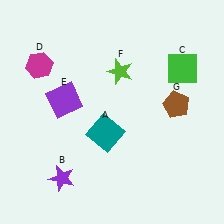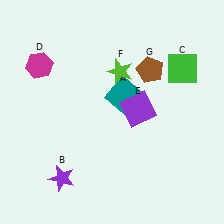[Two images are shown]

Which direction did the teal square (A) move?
The teal square (A) moved up.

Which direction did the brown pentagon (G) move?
The brown pentagon (G) moved up.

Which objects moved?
The objects that moved are: the teal square (A), the purple square (E), the brown pentagon (G).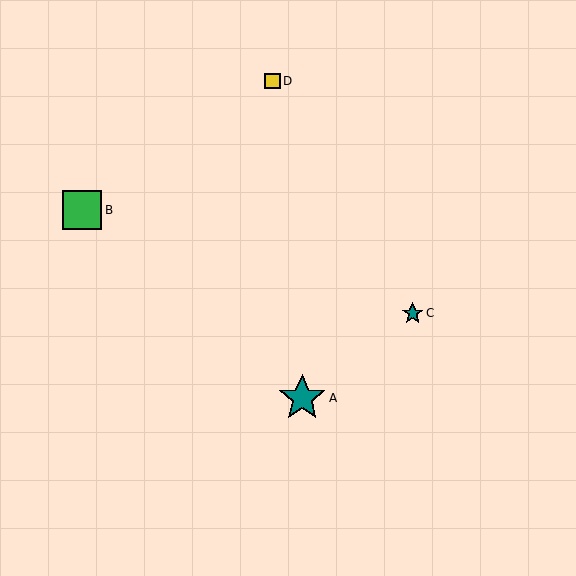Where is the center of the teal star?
The center of the teal star is at (302, 398).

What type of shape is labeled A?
Shape A is a teal star.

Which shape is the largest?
The teal star (labeled A) is the largest.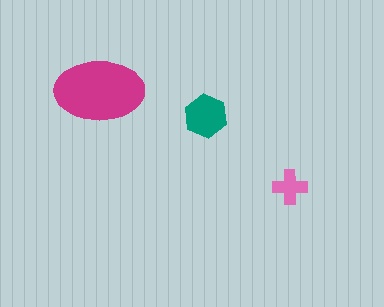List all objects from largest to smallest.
The magenta ellipse, the teal hexagon, the pink cross.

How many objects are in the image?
There are 3 objects in the image.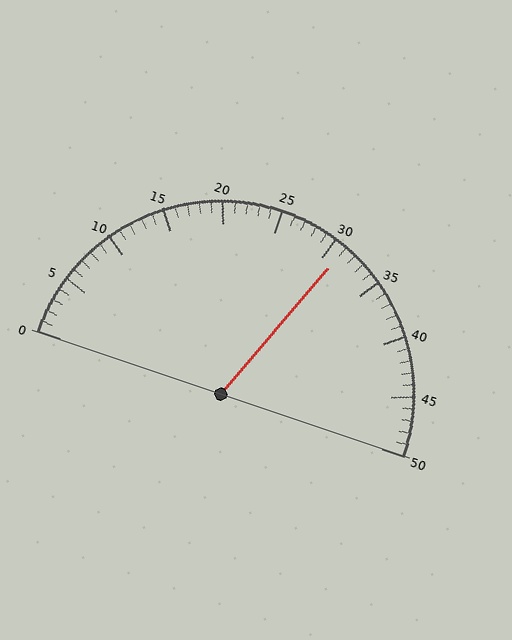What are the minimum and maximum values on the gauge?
The gauge ranges from 0 to 50.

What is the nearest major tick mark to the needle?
The nearest major tick mark is 30.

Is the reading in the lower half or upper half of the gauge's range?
The reading is in the upper half of the range (0 to 50).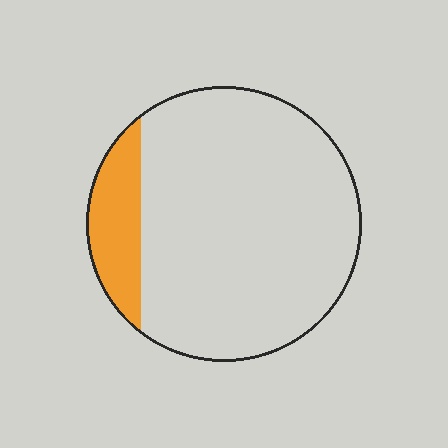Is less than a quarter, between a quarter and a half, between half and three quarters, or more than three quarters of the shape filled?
Less than a quarter.